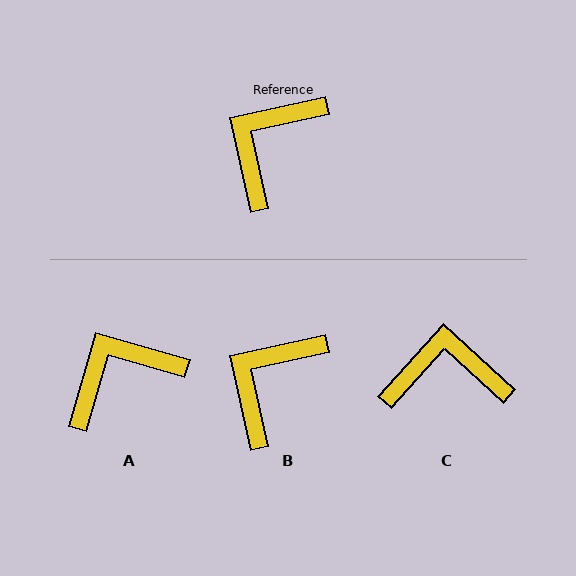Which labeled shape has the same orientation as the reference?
B.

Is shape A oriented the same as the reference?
No, it is off by about 28 degrees.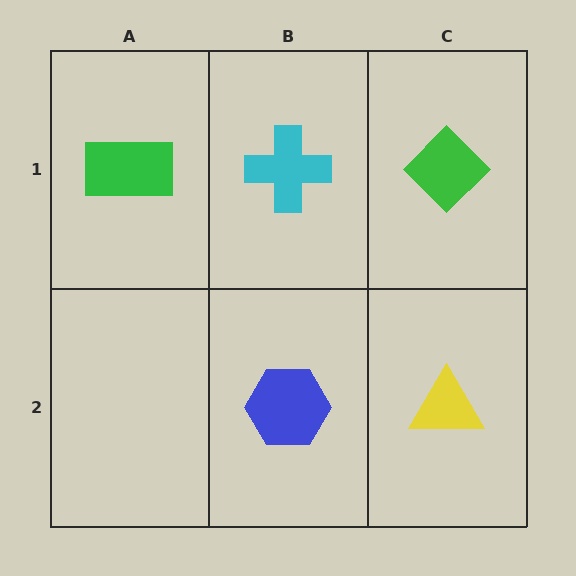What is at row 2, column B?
A blue hexagon.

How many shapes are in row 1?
3 shapes.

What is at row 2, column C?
A yellow triangle.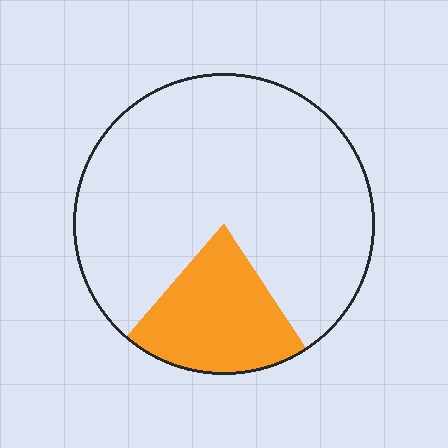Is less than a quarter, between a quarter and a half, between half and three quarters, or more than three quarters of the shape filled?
Less than a quarter.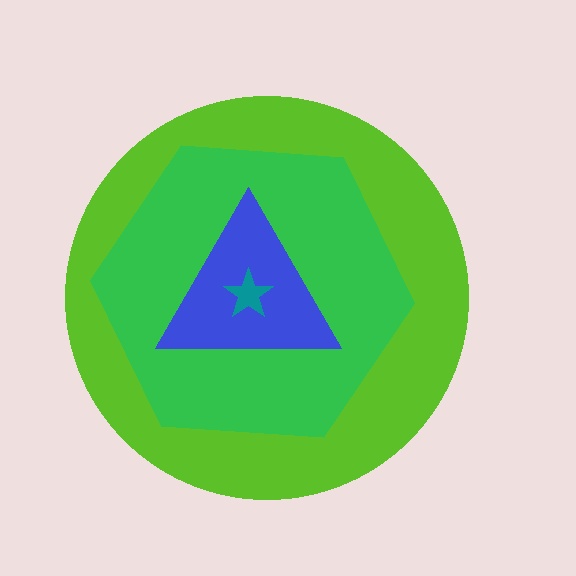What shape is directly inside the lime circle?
The green hexagon.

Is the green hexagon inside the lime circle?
Yes.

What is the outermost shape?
The lime circle.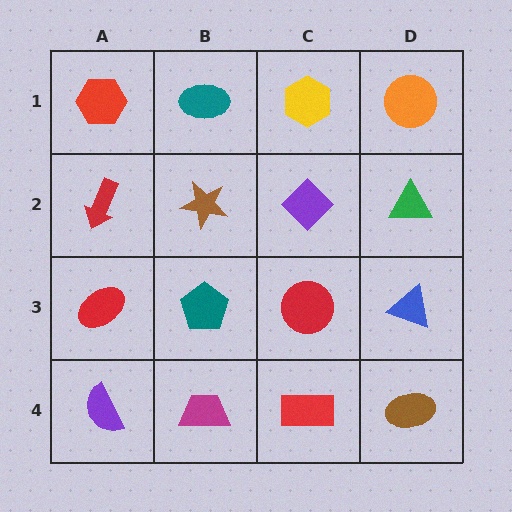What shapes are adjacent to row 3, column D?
A green triangle (row 2, column D), a brown ellipse (row 4, column D), a red circle (row 3, column C).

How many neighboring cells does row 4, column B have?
3.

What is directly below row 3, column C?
A red rectangle.